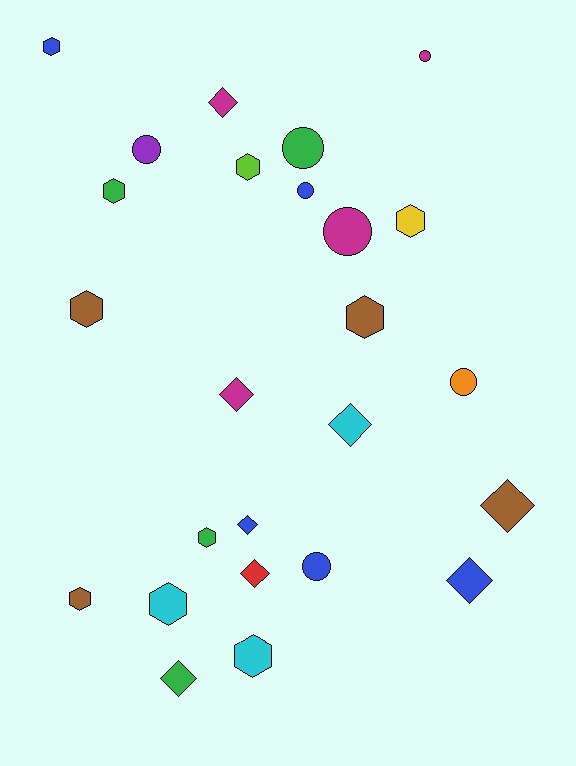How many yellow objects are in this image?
There is 1 yellow object.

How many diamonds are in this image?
There are 8 diamonds.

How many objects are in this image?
There are 25 objects.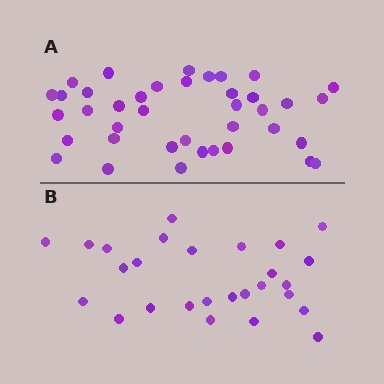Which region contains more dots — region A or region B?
Region A (the top region) has more dots.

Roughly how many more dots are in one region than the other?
Region A has roughly 12 or so more dots than region B.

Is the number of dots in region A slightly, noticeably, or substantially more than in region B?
Region A has noticeably more, but not dramatically so. The ratio is roughly 1.4 to 1.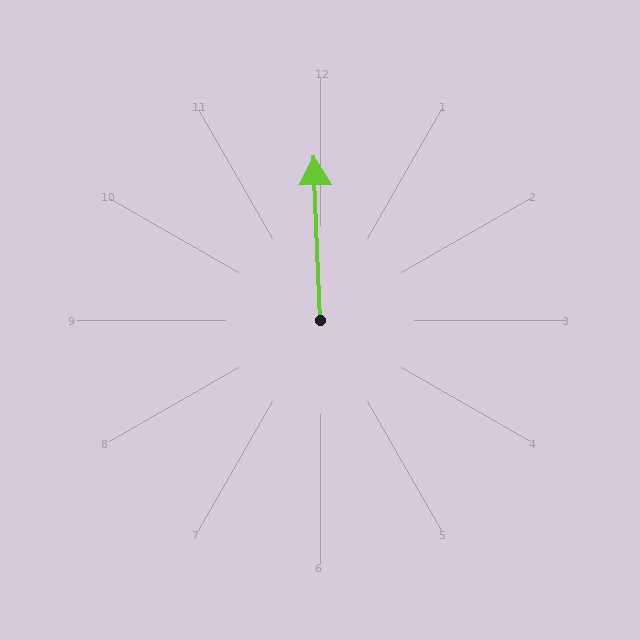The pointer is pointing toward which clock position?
Roughly 12 o'clock.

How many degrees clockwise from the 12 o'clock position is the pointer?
Approximately 358 degrees.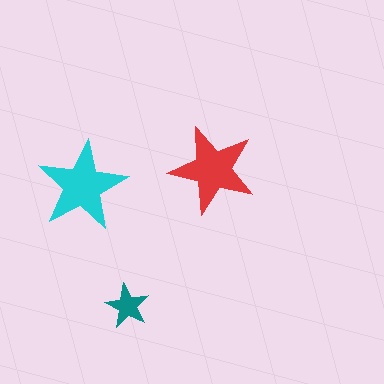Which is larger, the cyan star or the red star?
The cyan one.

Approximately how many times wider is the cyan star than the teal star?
About 2 times wider.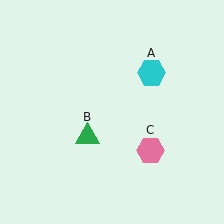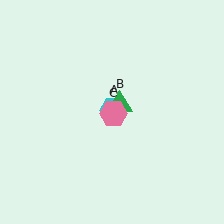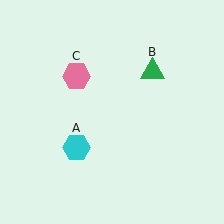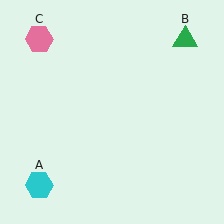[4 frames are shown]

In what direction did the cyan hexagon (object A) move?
The cyan hexagon (object A) moved down and to the left.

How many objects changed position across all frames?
3 objects changed position: cyan hexagon (object A), green triangle (object B), pink hexagon (object C).